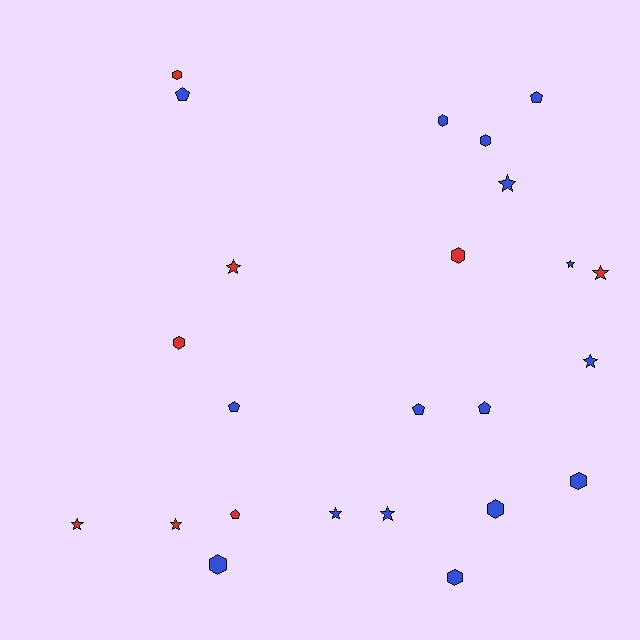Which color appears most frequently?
Blue, with 16 objects.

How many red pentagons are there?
There is 1 red pentagon.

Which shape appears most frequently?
Hexagon, with 9 objects.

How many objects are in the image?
There are 24 objects.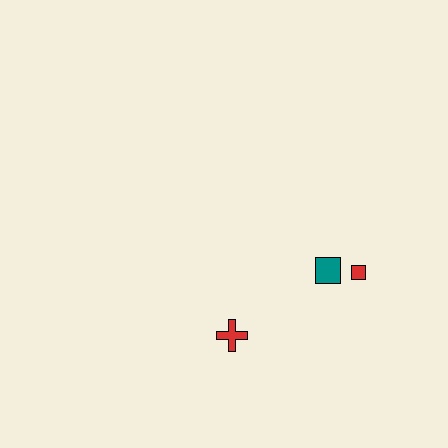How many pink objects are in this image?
There are no pink objects.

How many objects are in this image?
There are 3 objects.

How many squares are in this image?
There are 2 squares.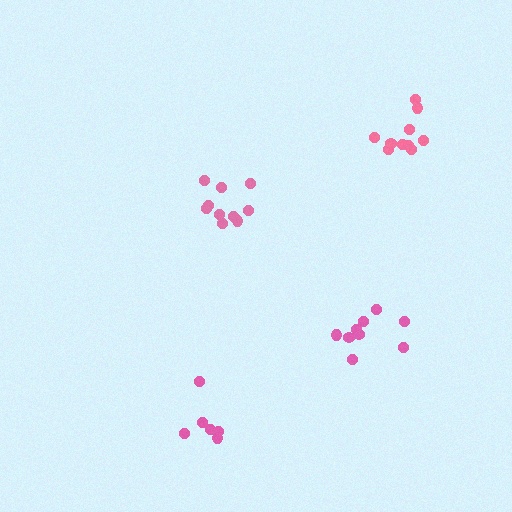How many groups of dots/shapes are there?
There are 4 groups.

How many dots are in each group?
Group 1: 9 dots, Group 2: 10 dots, Group 3: 6 dots, Group 4: 10 dots (35 total).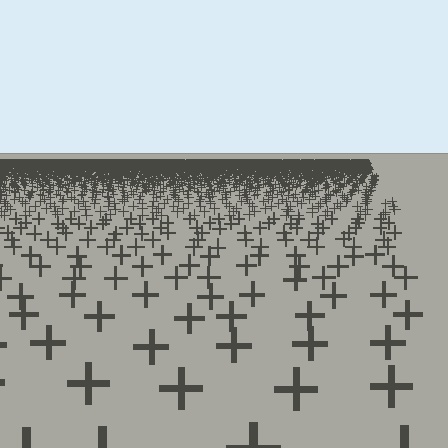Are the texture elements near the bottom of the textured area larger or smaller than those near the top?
Larger. Near the bottom, elements are closer to the viewer and appear at a bigger on-screen size.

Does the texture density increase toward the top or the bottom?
Density increases toward the top.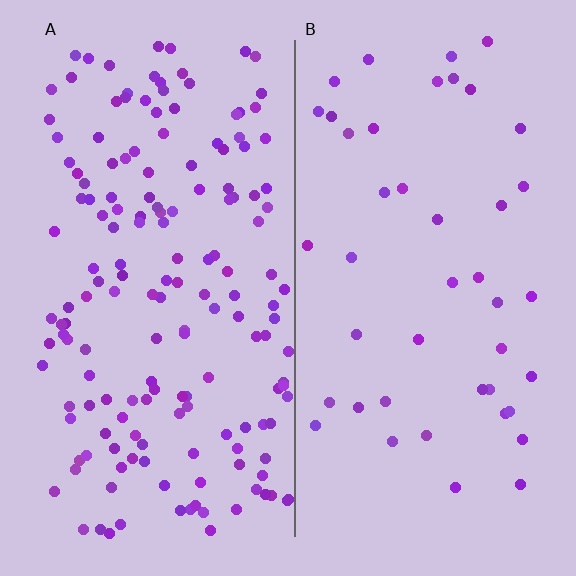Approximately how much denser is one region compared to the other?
Approximately 3.7× — region A over region B.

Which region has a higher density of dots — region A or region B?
A (the left).